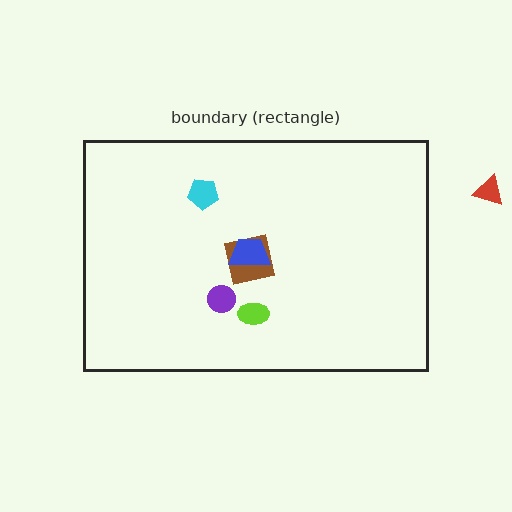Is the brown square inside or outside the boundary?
Inside.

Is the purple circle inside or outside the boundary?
Inside.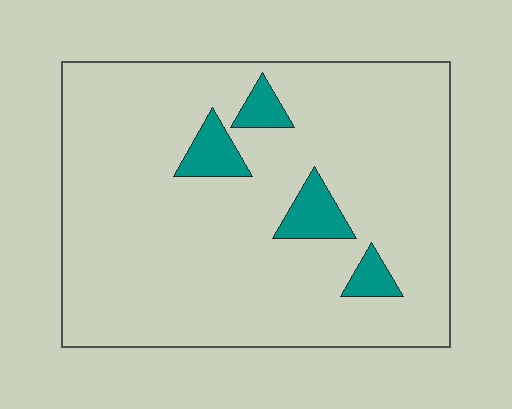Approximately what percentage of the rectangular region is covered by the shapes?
Approximately 10%.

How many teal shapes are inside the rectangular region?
4.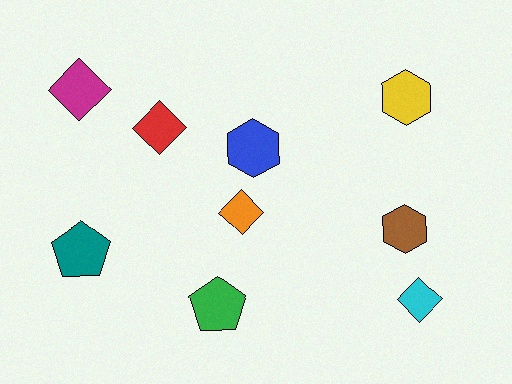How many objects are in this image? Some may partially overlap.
There are 9 objects.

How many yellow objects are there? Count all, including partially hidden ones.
There is 1 yellow object.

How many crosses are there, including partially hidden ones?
There are no crosses.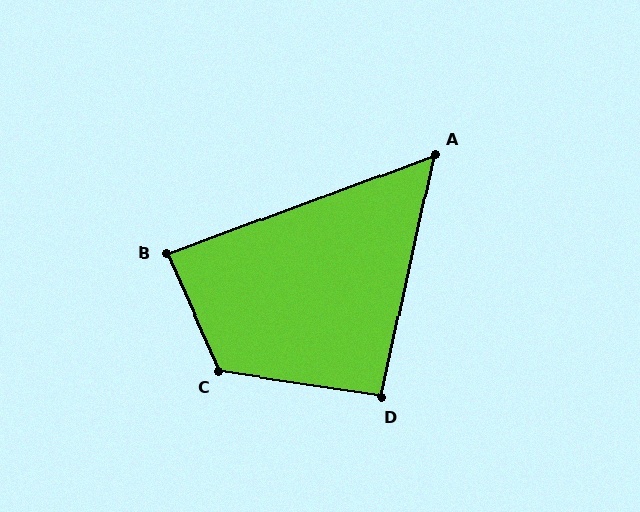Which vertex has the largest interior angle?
C, at approximately 123 degrees.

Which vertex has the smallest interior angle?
A, at approximately 57 degrees.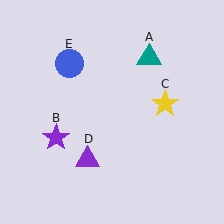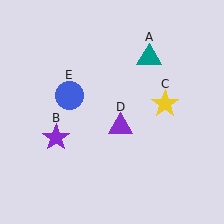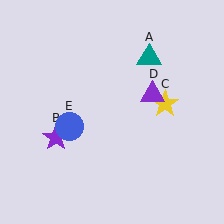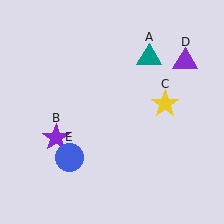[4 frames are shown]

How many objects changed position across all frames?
2 objects changed position: purple triangle (object D), blue circle (object E).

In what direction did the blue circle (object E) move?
The blue circle (object E) moved down.